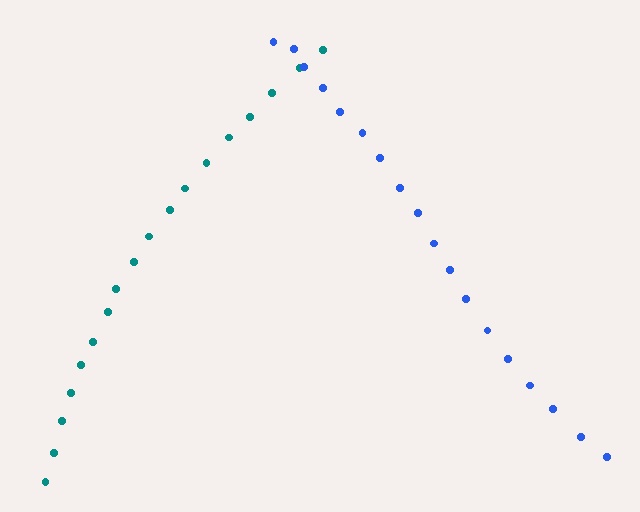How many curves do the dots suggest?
There are 2 distinct paths.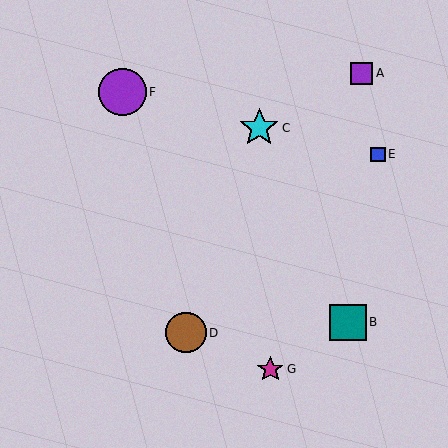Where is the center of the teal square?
The center of the teal square is at (348, 322).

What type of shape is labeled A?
Shape A is a purple square.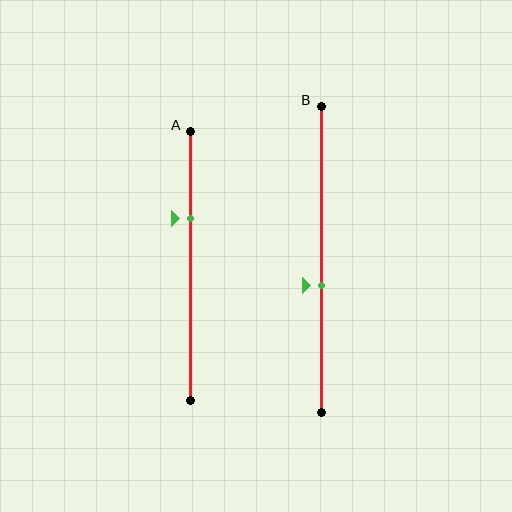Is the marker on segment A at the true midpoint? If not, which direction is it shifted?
No, the marker on segment A is shifted upward by about 18% of the segment length.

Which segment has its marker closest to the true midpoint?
Segment B has its marker closest to the true midpoint.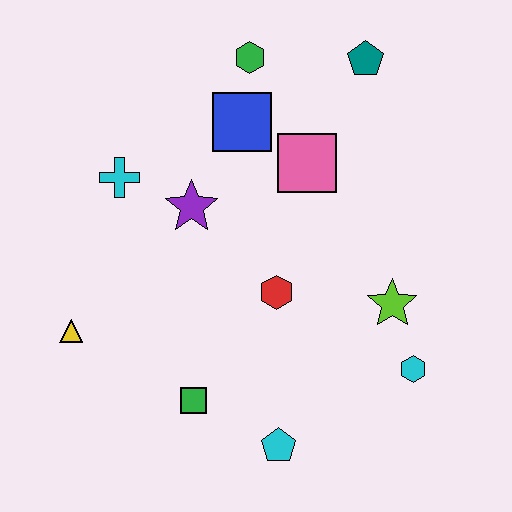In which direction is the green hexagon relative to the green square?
The green hexagon is above the green square.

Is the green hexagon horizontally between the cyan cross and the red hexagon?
Yes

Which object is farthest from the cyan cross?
The cyan hexagon is farthest from the cyan cross.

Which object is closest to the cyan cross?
The purple star is closest to the cyan cross.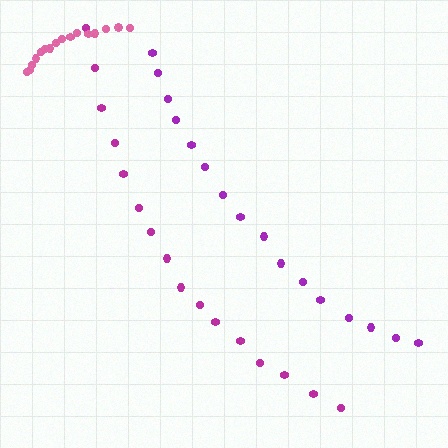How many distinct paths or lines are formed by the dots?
There are 3 distinct paths.